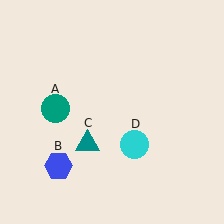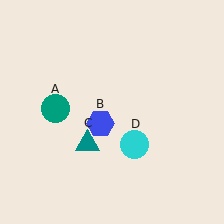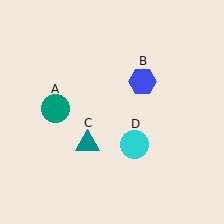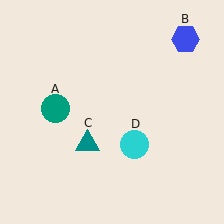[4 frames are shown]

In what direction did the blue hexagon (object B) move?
The blue hexagon (object B) moved up and to the right.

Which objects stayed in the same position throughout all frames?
Teal circle (object A) and teal triangle (object C) and cyan circle (object D) remained stationary.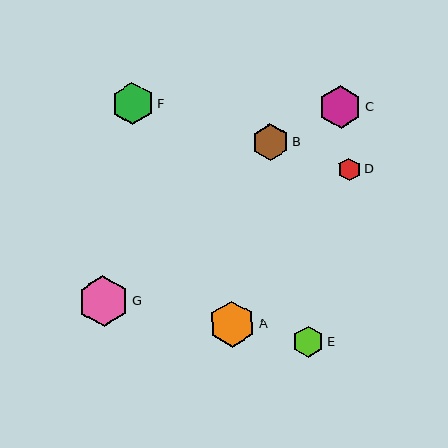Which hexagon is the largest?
Hexagon G is the largest with a size of approximately 50 pixels.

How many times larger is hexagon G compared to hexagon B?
Hexagon G is approximately 1.4 times the size of hexagon B.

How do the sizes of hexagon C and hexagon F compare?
Hexagon C and hexagon F are approximately the same size.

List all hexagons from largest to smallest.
From largest to smallest: G, A, C, F, B, E, D.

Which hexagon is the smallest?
Hexagon D is the smallest with a size of approximately 23 pixels.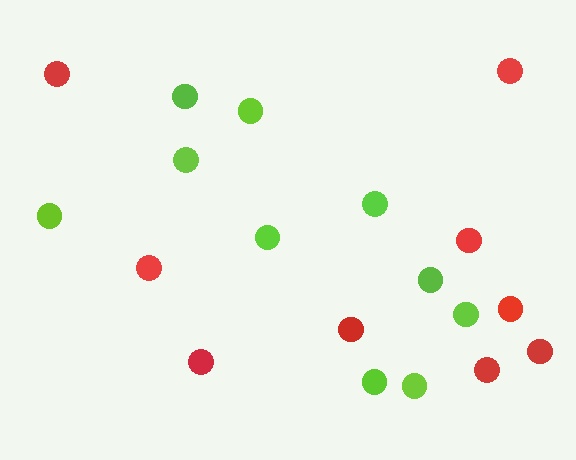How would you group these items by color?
There are 2 groups: one group of red circles (9) and one group of lime circles (10).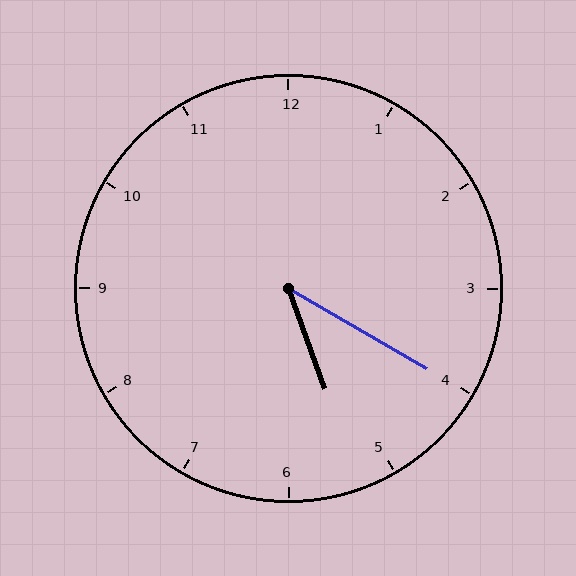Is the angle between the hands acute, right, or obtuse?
It is acute.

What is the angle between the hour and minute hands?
Approximately 40 degrees.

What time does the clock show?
5:20.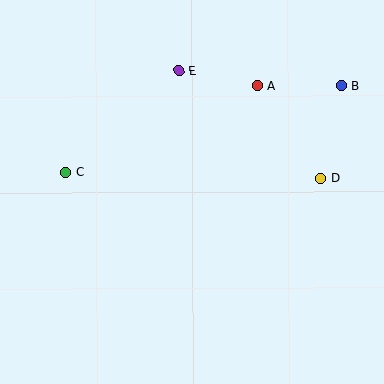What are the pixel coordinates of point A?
Point A is at (257, 85).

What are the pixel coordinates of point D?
Point D is at (321, 179).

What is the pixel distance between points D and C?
The distance between D and C is 255 pixels.